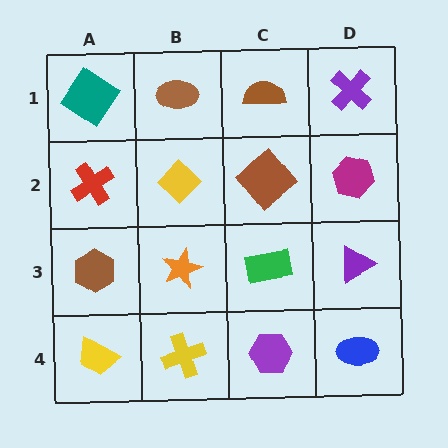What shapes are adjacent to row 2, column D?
A purple cross (row 1, column D), a purple triangle (row 3, column D), a brown diamond (row 2, column C).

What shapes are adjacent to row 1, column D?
A magenta hexagon (row 2, column D), a brown semicircle (row 1, column C).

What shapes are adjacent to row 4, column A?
A brown hexagon (row 3, column A), a yellow cross (row 4, column B).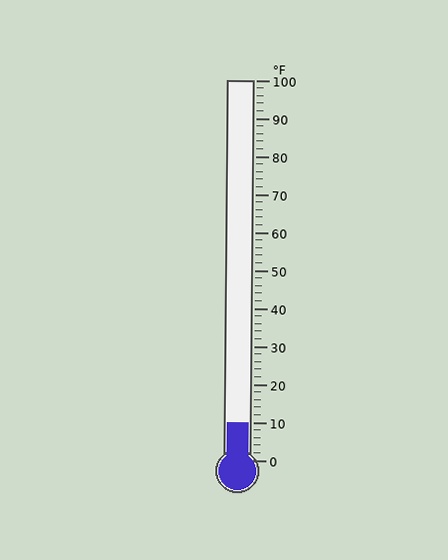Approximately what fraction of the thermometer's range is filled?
The thermometer is filled to approximately 10% of its range.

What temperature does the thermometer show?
The thermometer shows approximately 10°F.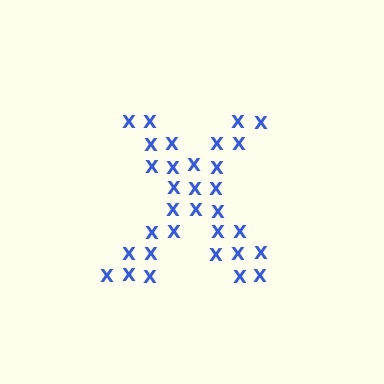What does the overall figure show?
The overall figure shows the letter X.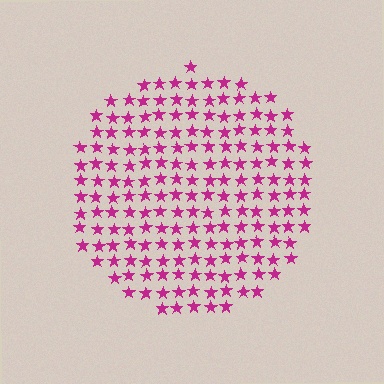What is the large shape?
The large shape is a circle.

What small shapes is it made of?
It is made of small stars.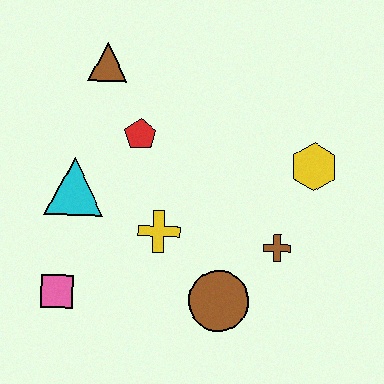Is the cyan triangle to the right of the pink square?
Yes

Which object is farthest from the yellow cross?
The brown triangle is farthest from the yellow cross.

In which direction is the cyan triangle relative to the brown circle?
The cyan triangle is to the left of the brown circle.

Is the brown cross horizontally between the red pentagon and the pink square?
No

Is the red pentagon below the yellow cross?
No